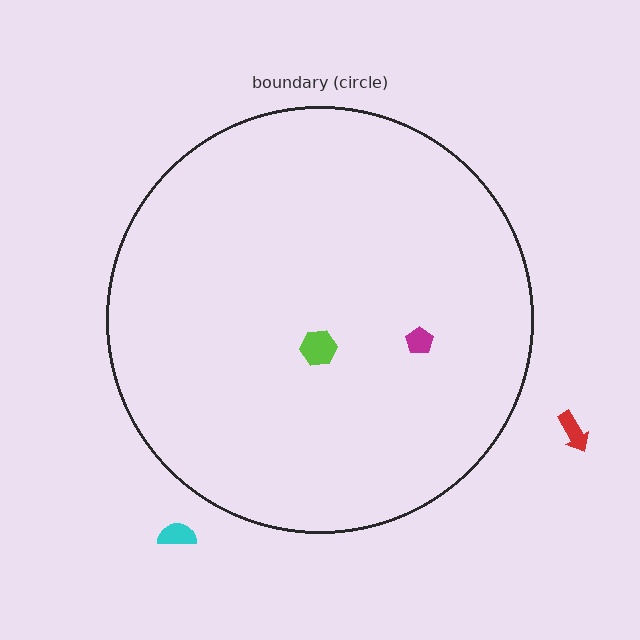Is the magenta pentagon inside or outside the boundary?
Inside.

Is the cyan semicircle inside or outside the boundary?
Outside.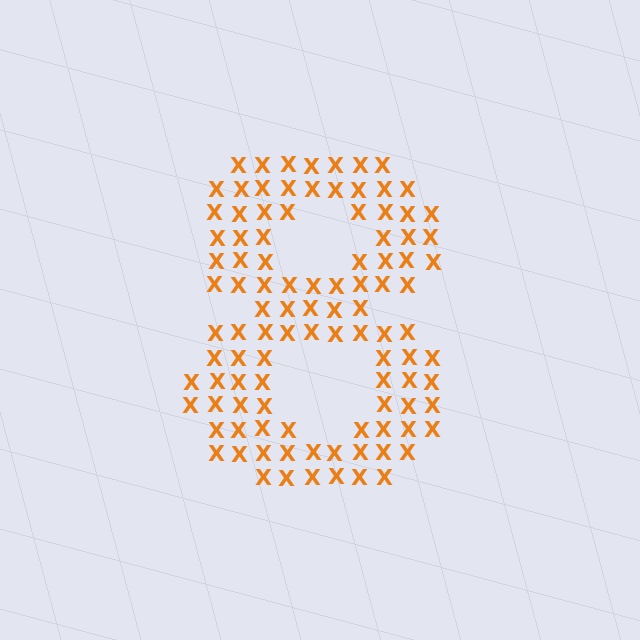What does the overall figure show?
The overall figure shows the digit 8.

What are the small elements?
The small elements are letter X's.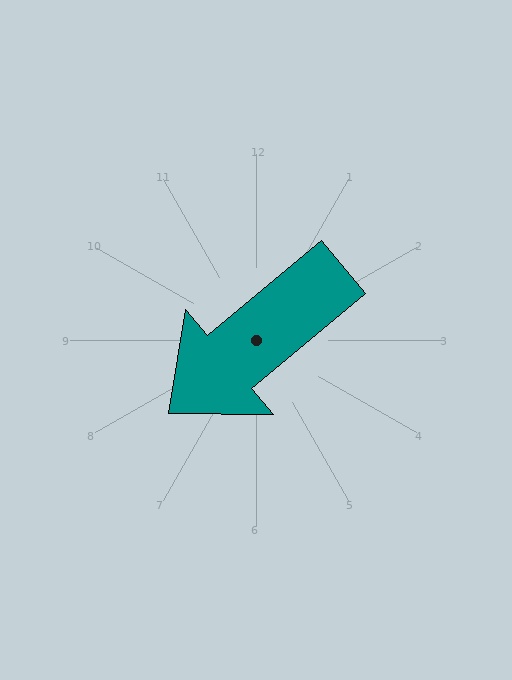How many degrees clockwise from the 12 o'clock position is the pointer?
Approximately 230 degrees.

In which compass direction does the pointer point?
Southwest.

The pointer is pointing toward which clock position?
Roughly 8 o'clock.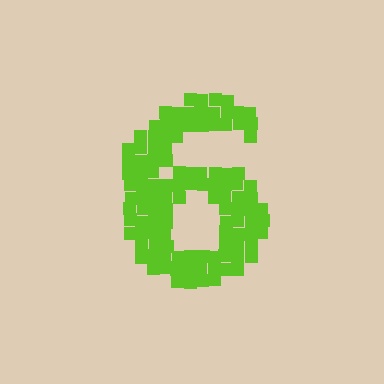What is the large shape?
The large shape is the digit 6.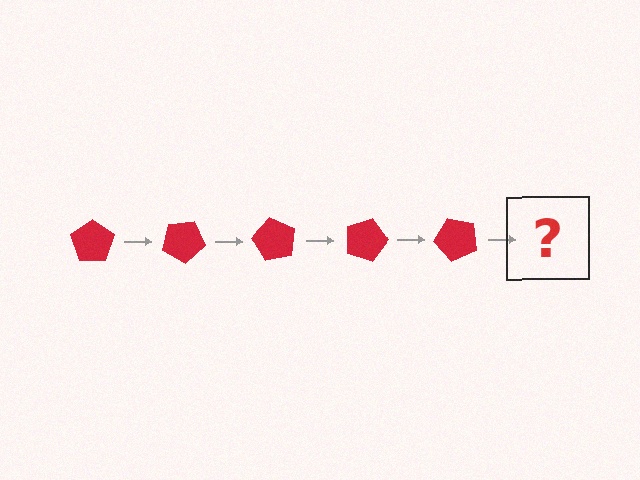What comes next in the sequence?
The next element should be a red pentagon rotated 150 degrees.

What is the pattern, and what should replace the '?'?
The pattern is that the pentagon rotates 30 degrees each step. The '?' should be a red pentagon rotated 150 degrees.